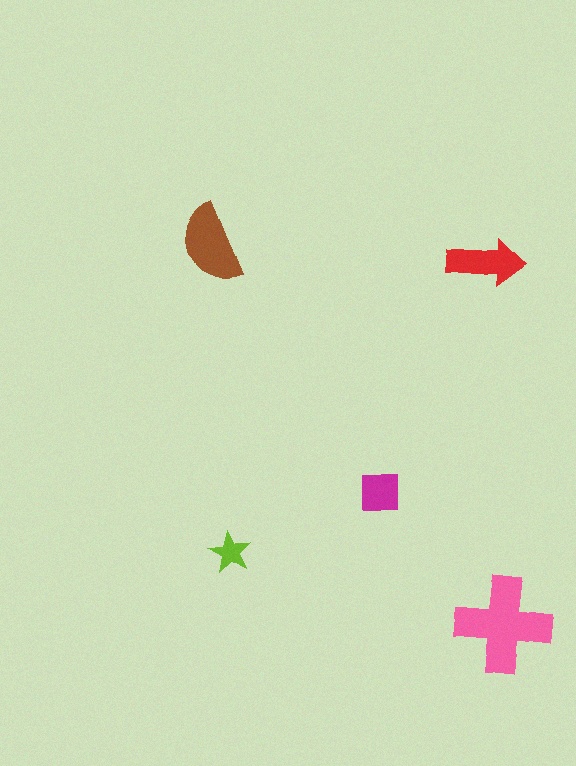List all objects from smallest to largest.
The lime star, the magenta square, the red arrow, the brown semicircle, the pink cross.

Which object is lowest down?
The pink cross is bottommost.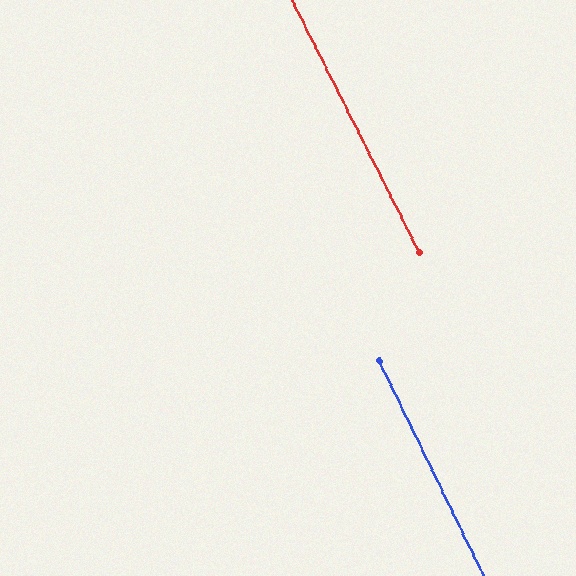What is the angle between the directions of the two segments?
Approximately 1 degree.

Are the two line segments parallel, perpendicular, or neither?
Parallel — their directions differ by only 0.6°.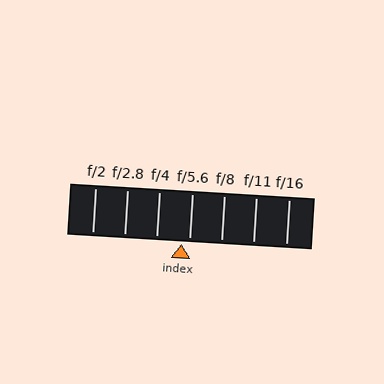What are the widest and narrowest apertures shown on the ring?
The widest aperture shown is f/2 and the narrowest is f/16.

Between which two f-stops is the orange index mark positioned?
The index mark is between f/4 and f/5.6.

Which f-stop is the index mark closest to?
The index mark is closest to f/5.6.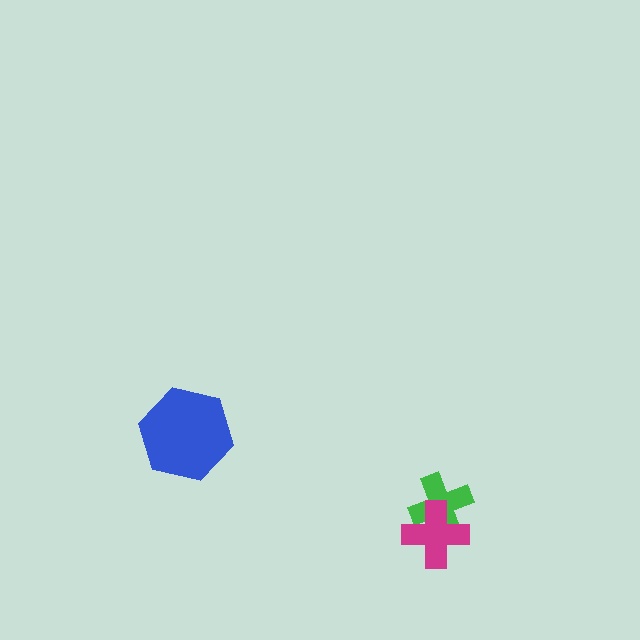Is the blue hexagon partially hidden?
No, no other shape covers it.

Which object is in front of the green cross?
The magenta cross is in front of the green cross.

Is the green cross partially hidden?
Yes, it is partially covered by another shape.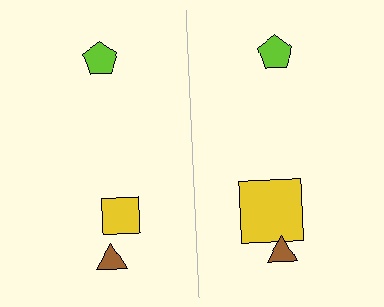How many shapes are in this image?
There are 6 shapes in this image.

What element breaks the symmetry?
The yellow square on the right side has a different size than its mirror counterpart.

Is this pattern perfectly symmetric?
No, the pattern is not perfectly symmetric. The yellow square on the right side has a different size than its mirror counterpart.